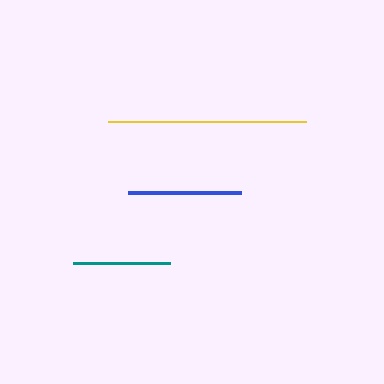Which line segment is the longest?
The yellow line is the longest at approximately 197 pixels.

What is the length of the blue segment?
The blue segment is approximately 113 pixels long.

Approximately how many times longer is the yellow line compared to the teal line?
The yellow line is approximately 2.0 times the length of the teal line.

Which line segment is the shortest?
The teal line is the shortest at approximately 97 pixels.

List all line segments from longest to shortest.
From longest to shortest: yellow, blue, teal.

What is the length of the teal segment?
The teal segment is approximately 97 pixels long.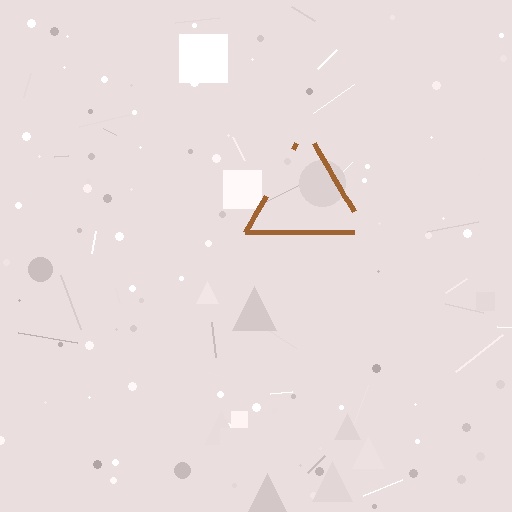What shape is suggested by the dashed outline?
The dashed outline suggests a triangle.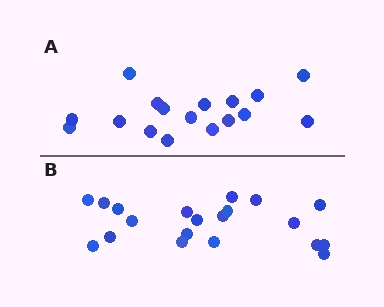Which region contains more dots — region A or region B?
Region B (the bottom region) has more dots.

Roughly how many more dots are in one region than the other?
Region B has just a few more — roughly 2 or 3 more dots than region A.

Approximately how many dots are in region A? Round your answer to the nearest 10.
About 20 dots. (The exact count is 17, which rounds to 20.)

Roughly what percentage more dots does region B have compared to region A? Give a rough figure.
About 20% more.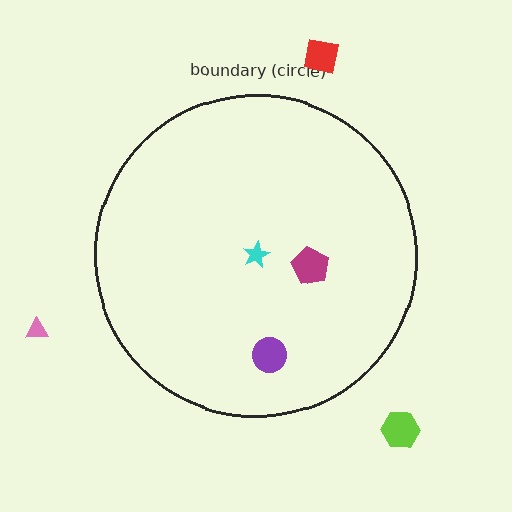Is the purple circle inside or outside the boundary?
Inside.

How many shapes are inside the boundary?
3 inside, 3 outside.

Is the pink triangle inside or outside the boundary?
Outside.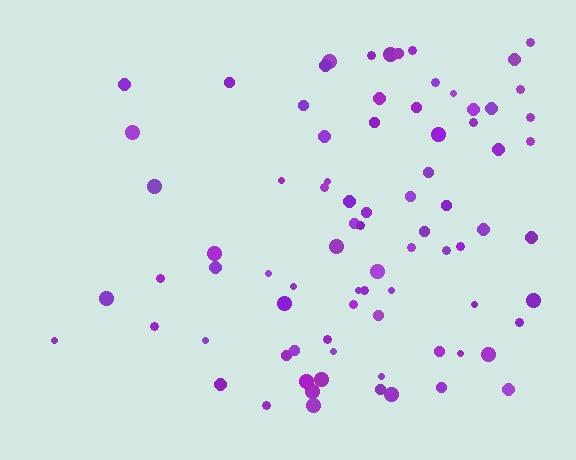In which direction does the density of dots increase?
From left to right, with the right side densest.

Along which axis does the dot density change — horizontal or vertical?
Horizontal.